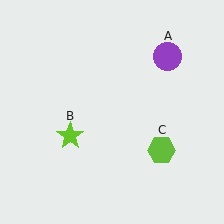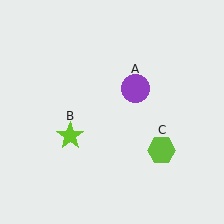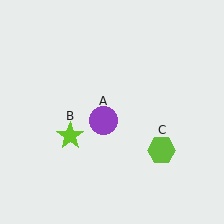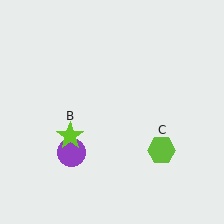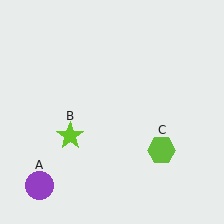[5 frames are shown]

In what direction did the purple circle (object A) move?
The purple circle (object A) moved down and to the left.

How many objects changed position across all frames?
1 object changed position: purple circle (object A).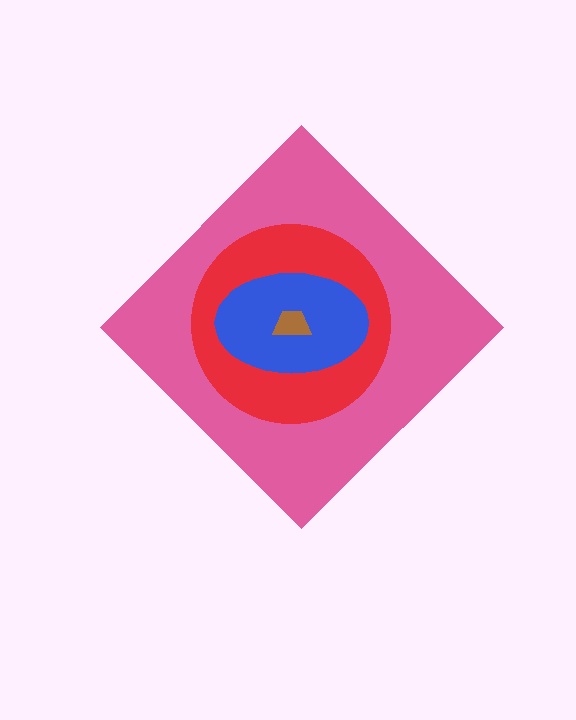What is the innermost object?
The brown trapezoid.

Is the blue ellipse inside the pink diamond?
Yes.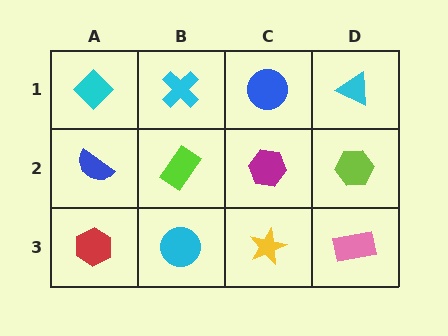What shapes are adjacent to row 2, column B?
A cyan cross (row 1, column B), a cyan circle (row 3, column B), a blue semicircle (row 2, column A), a magenta hexagon (row 2, column C).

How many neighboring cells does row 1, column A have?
2.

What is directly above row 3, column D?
A lime hexagon.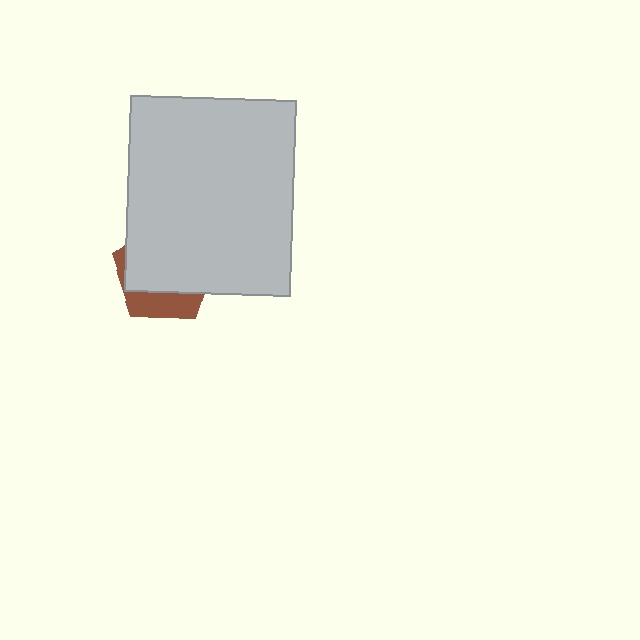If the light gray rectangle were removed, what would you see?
You would see the complete brown pentagon.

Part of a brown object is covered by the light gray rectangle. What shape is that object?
It is a pentagon.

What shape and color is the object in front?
The object in front is a light gray rectangle.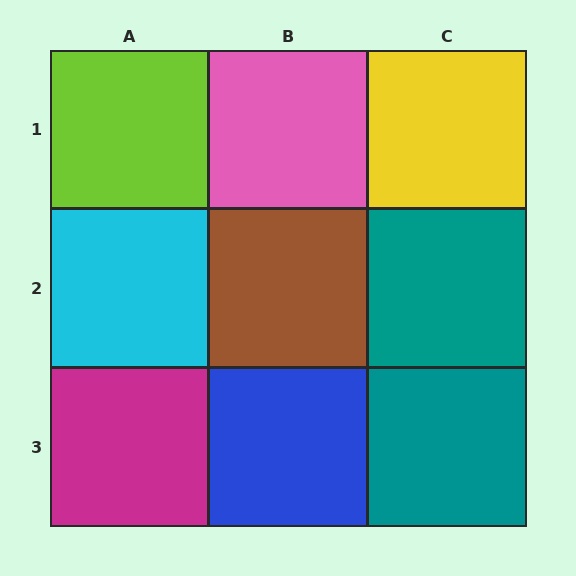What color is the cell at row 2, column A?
Cyan.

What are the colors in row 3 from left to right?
Magenta, blue, teal.